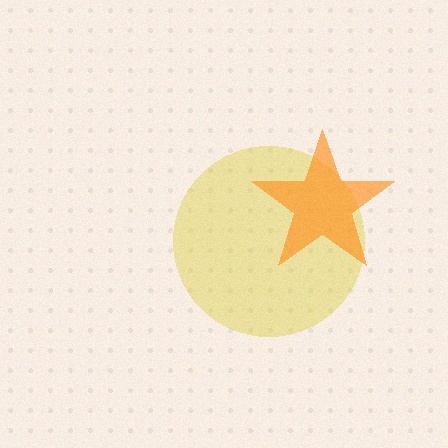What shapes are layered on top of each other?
The layered shapes are: a yellow circle, an orange star.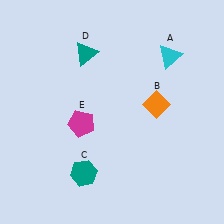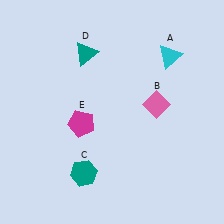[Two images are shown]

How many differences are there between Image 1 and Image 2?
There is 1 difference between the two images.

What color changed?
The diamond (B) changed from orange in Image 1 to pink in Image 2.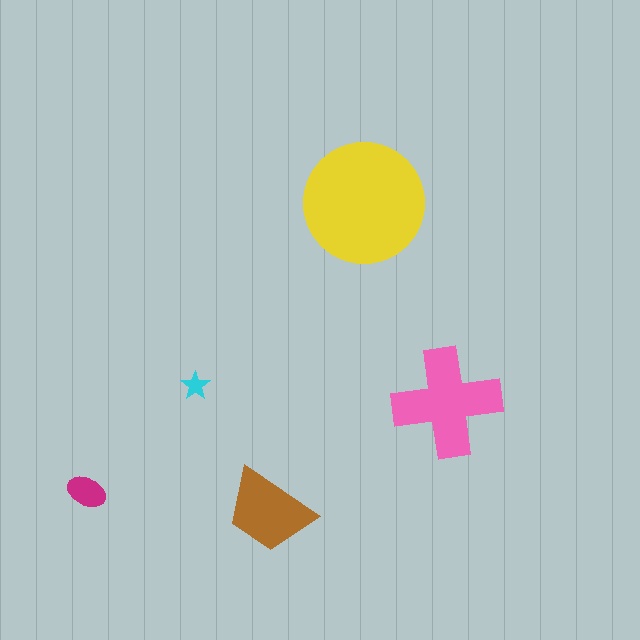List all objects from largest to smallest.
The yellow circle, the pink cross, the brown trapezoid, the magenta ellipse, the cyan star.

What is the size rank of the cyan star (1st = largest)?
5th.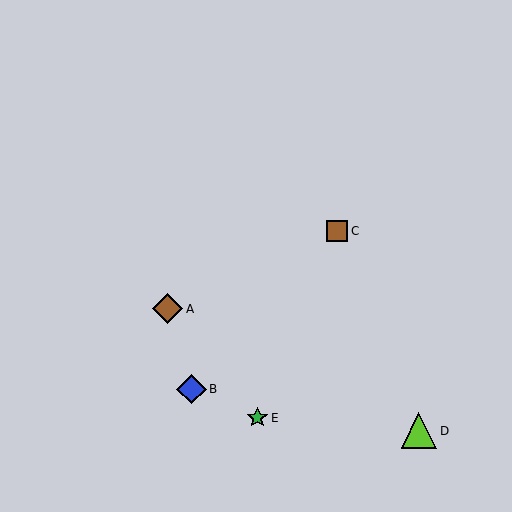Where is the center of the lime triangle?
The center of the lime triangle is at (419, 431).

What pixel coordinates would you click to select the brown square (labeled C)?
Click at (337, 231) to select the brown square C.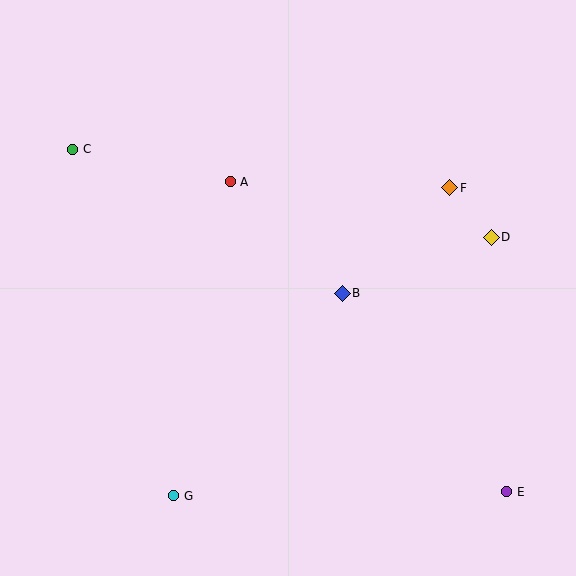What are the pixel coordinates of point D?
Point D is at (491, 237).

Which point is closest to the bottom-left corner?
Point G is closest to the bottom-left corner.